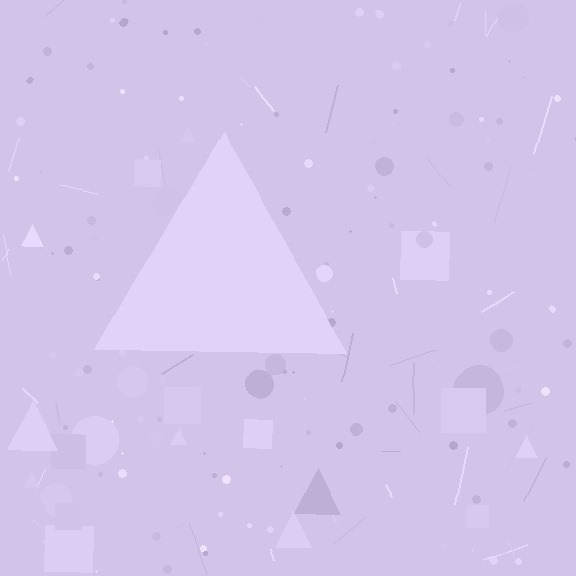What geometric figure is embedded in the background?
A triangle is embedded in the background.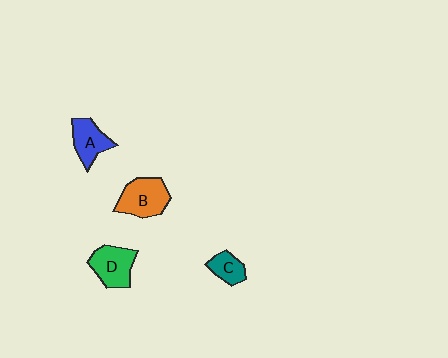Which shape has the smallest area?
Shape C (teal).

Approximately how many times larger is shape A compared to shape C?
Approximately 1.4 times.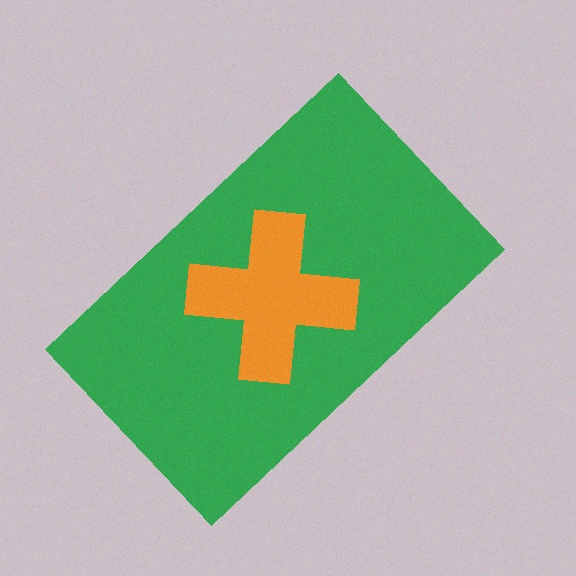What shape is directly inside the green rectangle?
The orange cross.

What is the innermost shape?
The orange cross.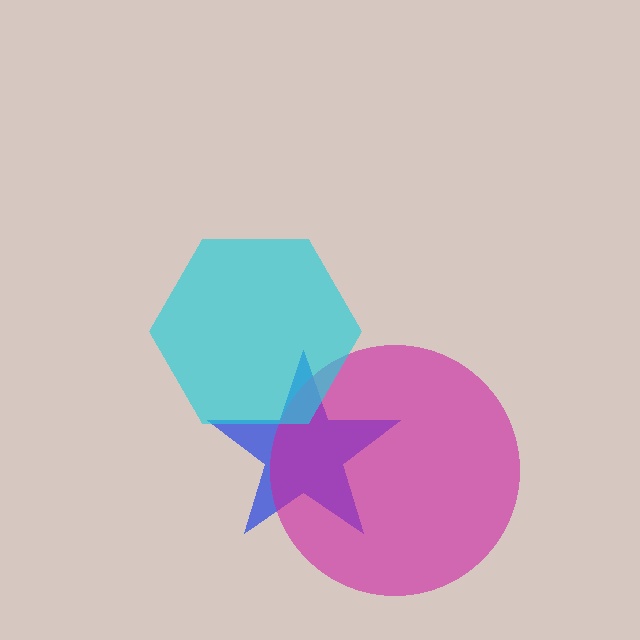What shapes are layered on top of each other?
The layered shapes are: a blue star, a magenta circle, a cyan hexagon.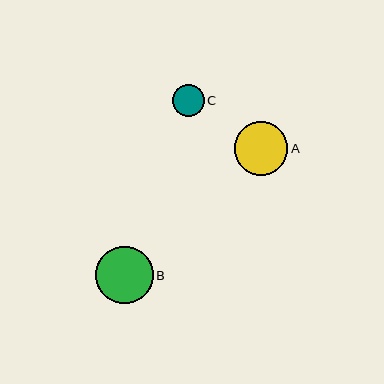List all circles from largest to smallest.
From largest to smallest: B, A, C.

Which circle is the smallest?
Circle C is the smallest with a size of approximately 31 pixels.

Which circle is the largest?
Circle B is the largest with a size of approximately 57 pixels.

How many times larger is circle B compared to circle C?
Circle B is approximately 1.8 times the size of circle C.